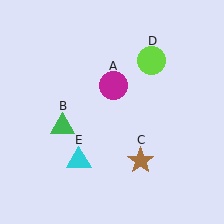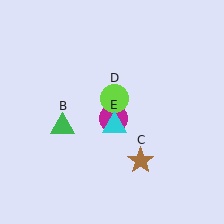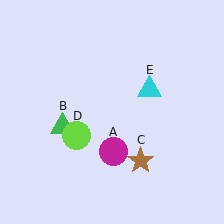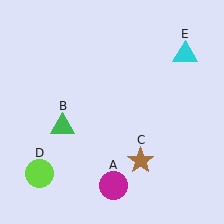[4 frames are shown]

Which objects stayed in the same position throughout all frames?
Green triangle (object B) and brown star (object C) remained stationary.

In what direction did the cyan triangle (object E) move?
The cyan triangle (object E) moved up and to the right.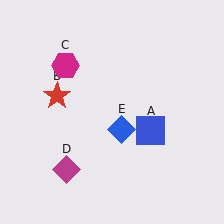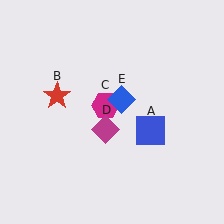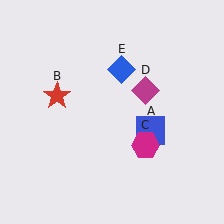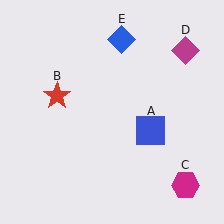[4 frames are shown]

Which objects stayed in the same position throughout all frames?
Blue square (object A) and red star (object B) remained stationary.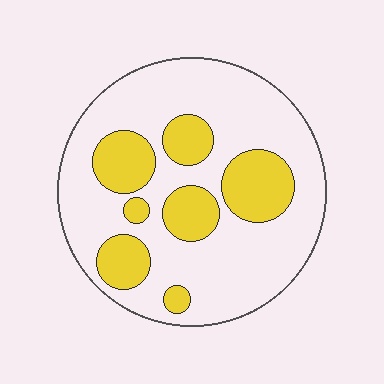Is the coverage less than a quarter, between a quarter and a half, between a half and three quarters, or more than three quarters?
Between a quarter and a half.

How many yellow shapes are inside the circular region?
7.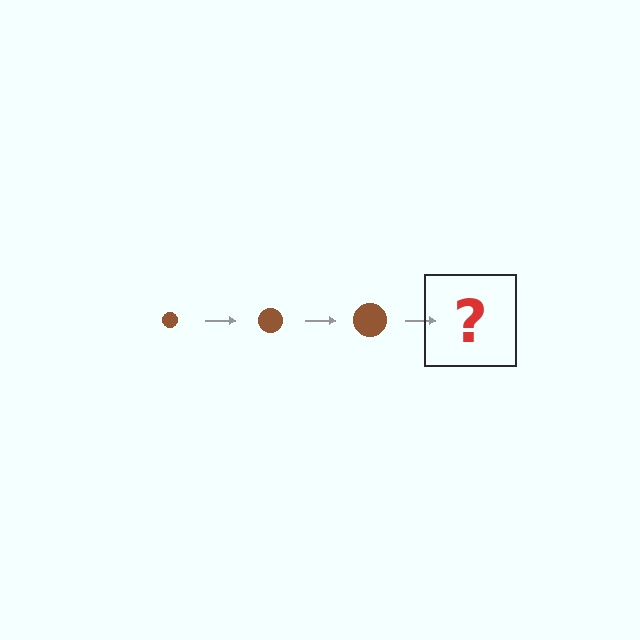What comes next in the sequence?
The next element should be a brown circle, larger than the previous one.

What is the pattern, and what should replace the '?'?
The pattern is that the circle gets progressively larger each step. The '?' should be a brown circle, larger than the previous one.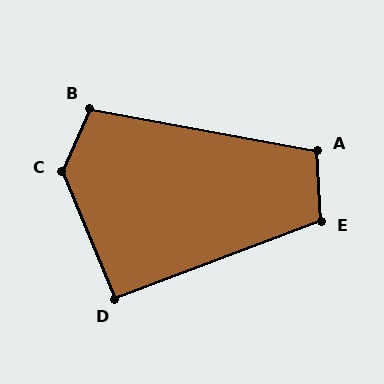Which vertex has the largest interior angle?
C, at approximately 133 degrees.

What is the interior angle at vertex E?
Approximately 108 degrees (obtuse).